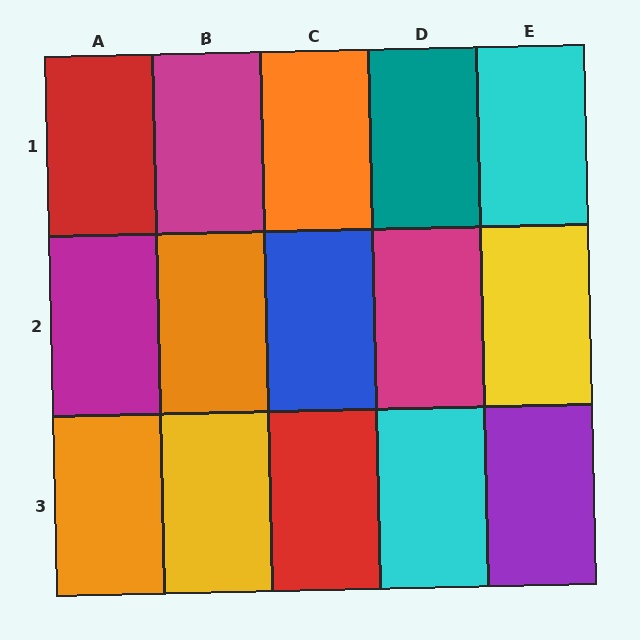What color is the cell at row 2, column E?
Yellow.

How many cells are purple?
1 cell is purple.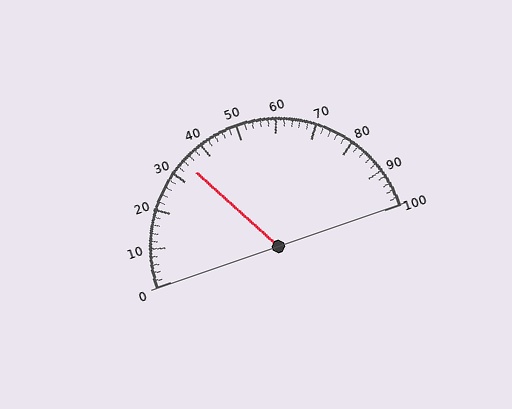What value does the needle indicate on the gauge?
The needle indicates approximately 34.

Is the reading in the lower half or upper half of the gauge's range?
The reading is in the lower half of the range (0 to 100).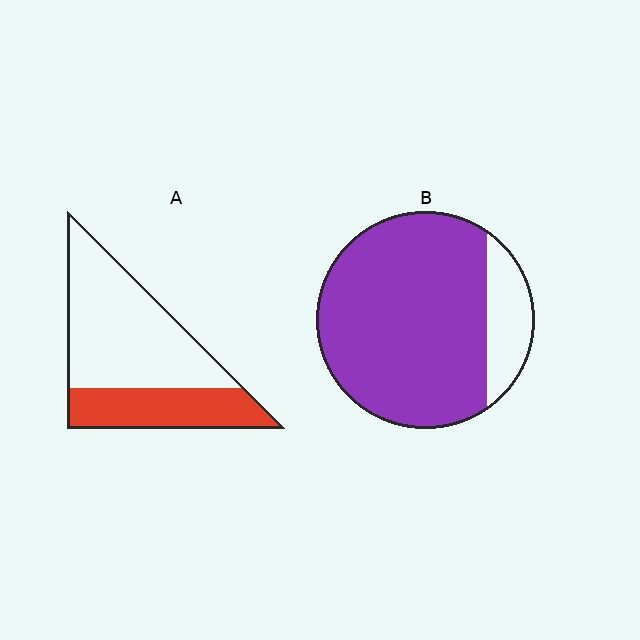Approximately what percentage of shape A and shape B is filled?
A is approximately 35% and B is approximately 85%.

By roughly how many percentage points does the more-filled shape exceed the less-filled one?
By roughly 50 percentage points (B over A).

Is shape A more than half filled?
No.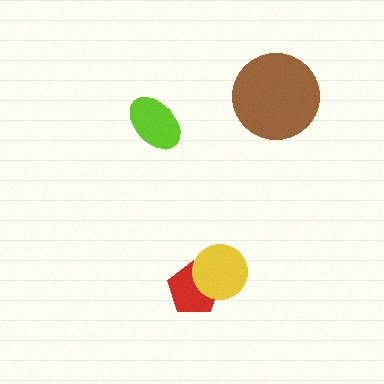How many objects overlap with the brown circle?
0 objects overlap with the brown circle.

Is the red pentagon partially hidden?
Yes, it is partially covered by another shape.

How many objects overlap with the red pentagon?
1 object overlaps with the red pentagon.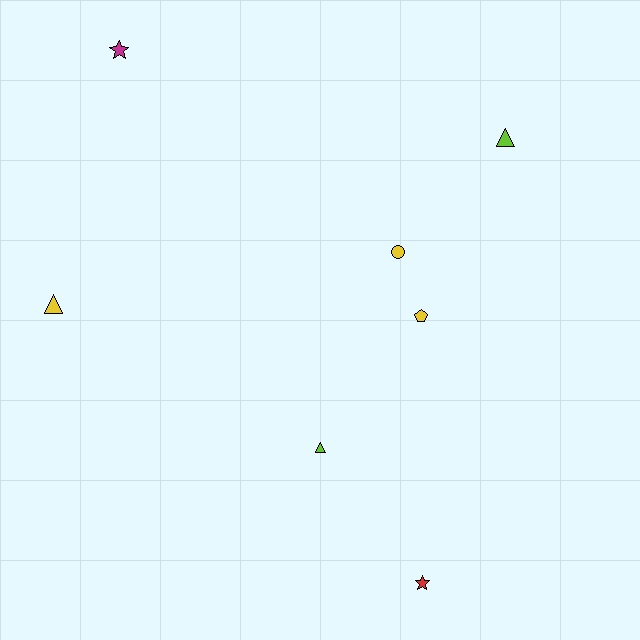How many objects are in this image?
There are 7 objects.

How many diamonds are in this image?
There are no diamonds.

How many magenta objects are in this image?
There is 1 magenta object.